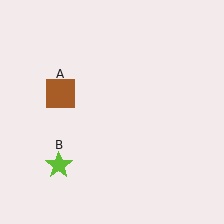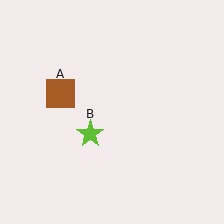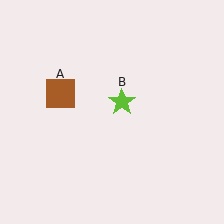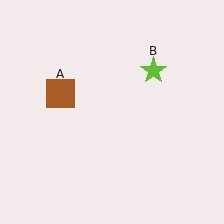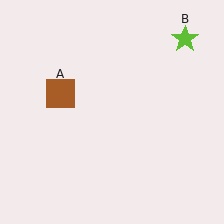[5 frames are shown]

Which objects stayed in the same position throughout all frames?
Brown square (object A) remained stationary.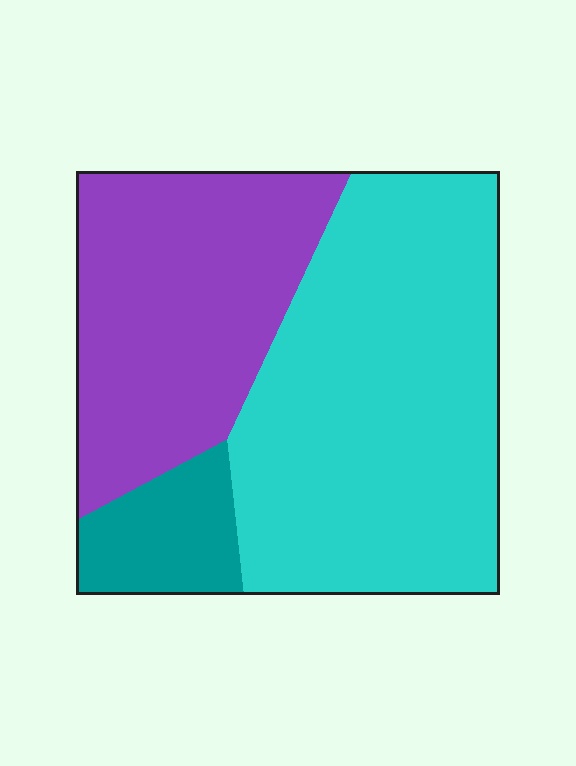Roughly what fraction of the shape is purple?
Purple covers 35% of the shape.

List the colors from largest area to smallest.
From largest to smallest: cyan, purple, teal.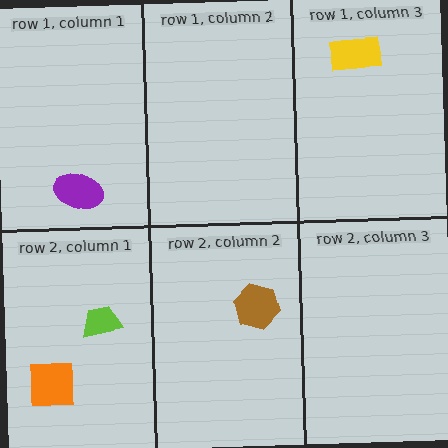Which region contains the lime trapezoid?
The row 2, column 1 region.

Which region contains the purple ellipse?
The row 1, column 1 region.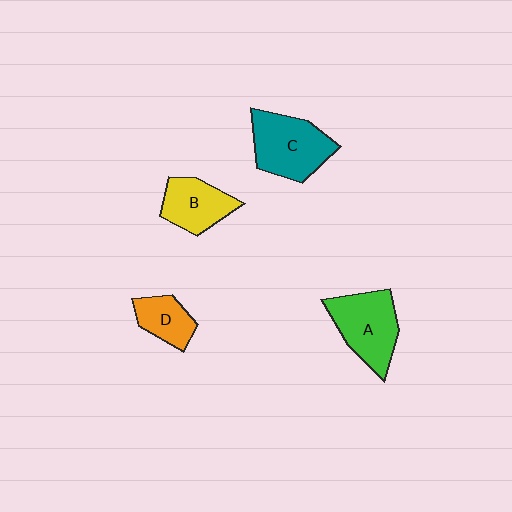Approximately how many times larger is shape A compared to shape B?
Approximately 1.3 times.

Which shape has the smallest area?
Shape D (orange).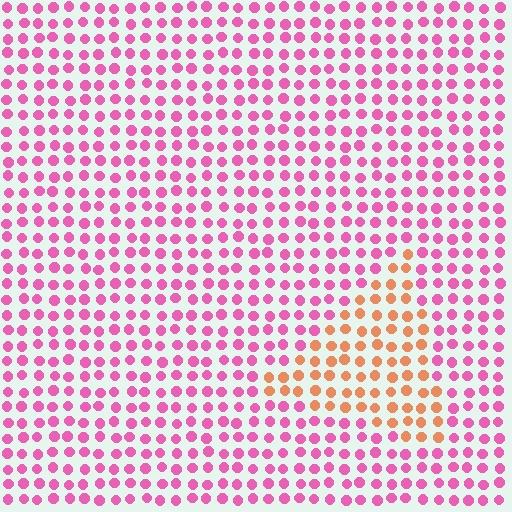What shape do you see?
I see a triangle.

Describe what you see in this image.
The image is filled with small pink elements in a uniform arrangement. A triangle-shaped region is visible where the elements are tinted to a slightly different hue, forming a subtle color boundary.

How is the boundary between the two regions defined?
The boundary is defined purely by a slight shift in hue (about 56 degrees). Spacing, size, and orientation are identical on both sides.